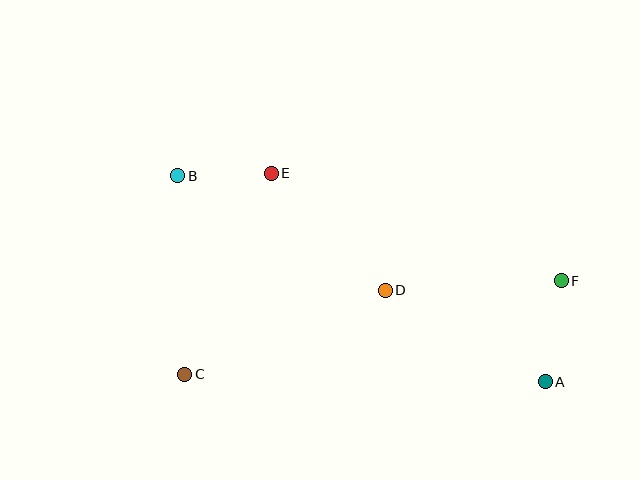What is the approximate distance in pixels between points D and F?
The distance between D and F is approximately 176 pixels.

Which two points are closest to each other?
Points B and E are closest to each other.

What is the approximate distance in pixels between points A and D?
The distance between A and D is approximately 184 pixels.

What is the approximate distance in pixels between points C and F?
The distance between C and F is approximately 388 pixels.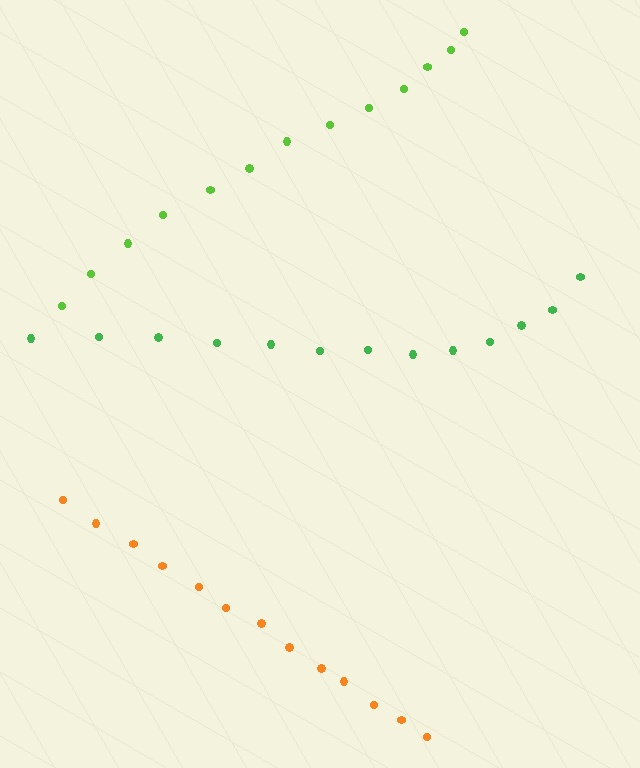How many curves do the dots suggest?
There are 3 distinct paths.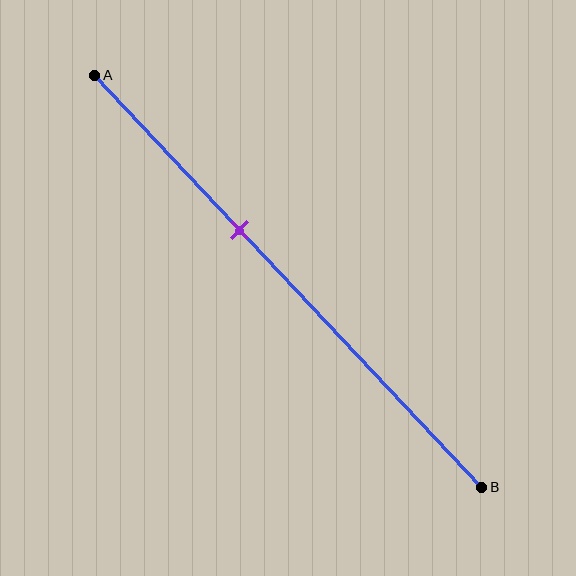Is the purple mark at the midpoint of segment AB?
No, the mark is at about 40% from A, not at the 50% midpoint.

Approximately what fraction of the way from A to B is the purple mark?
The purple mark is approximately 40% of the way from A to B.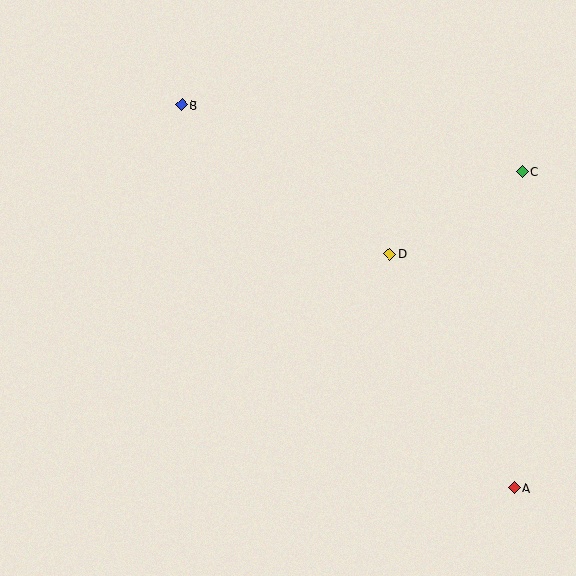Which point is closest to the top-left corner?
Point B is closest to the top-left corner.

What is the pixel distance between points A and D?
The distance between A and D is 265 pixels.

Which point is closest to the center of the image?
Point D at (390, 254) is closest to the center.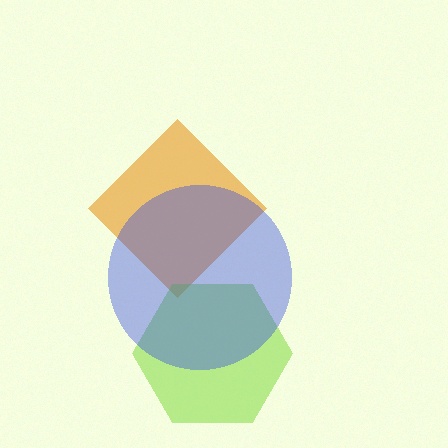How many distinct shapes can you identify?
There are 3 distinct shapes: an orange diamond, a lime hexagon, a blue circle.